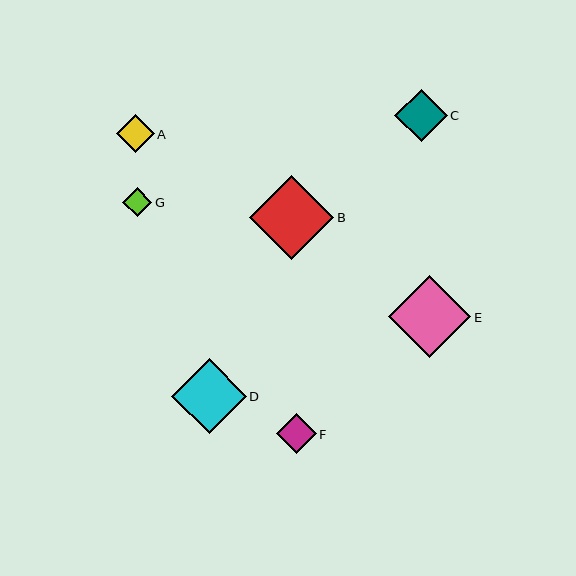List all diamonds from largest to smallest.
From largest to smallest: B, E, D, C, F, A, G.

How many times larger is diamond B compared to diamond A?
Diamond B is approximately 2.2 times the size of diamond A.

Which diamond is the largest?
Diamond B is the largest with a size of approximately 84 pixels.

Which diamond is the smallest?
Diamond G is the smallest with a size of approximately 29 pixels.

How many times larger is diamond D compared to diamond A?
Diamond D is approximately 2.0 times the size of diamond A.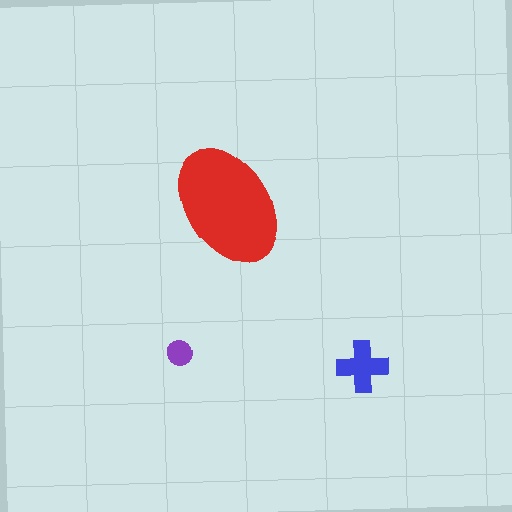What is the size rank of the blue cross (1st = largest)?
2nd.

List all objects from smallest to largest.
The purple circle, the blue cross, the red ellipse.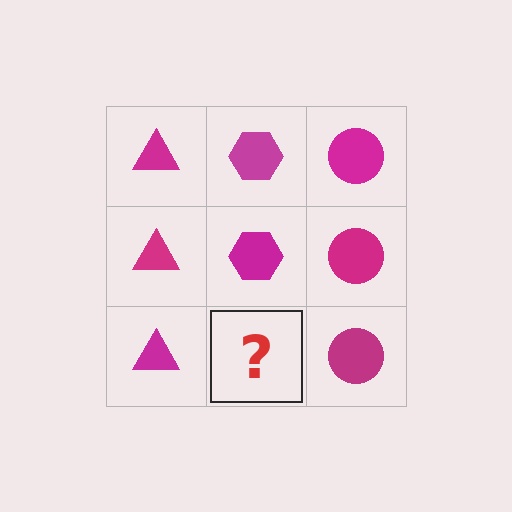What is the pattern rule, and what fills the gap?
The rule is that each column has a consistent shape. The gap should be filled with a magenta hexagon.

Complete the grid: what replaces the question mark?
The question mark should be replaced with a magenta hexagon.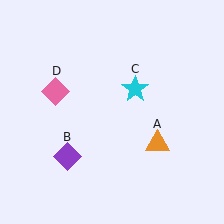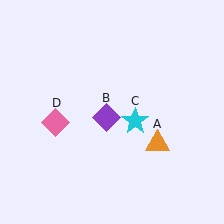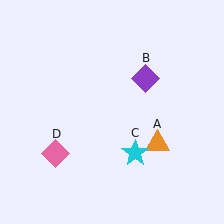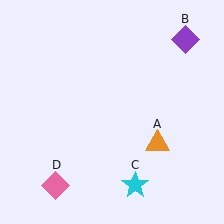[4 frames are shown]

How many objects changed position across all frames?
3 objects changed position: purple diamond (object B), cyan star (object C), pink diamond (object D).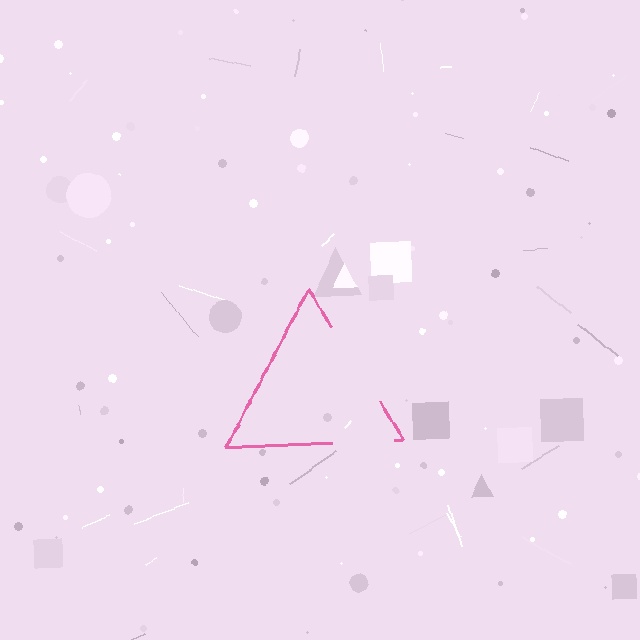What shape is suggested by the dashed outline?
The dashed outline suggests a triangle.